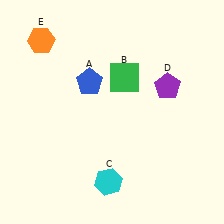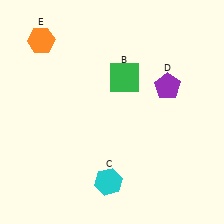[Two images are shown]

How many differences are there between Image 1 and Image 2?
There is 1 difference between the two images.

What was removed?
The blue pentagon (A) was removed in Image 2.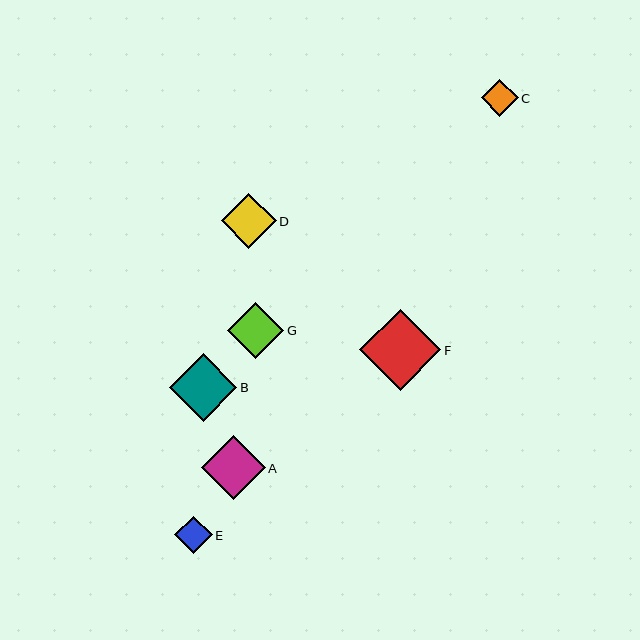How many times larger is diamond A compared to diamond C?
Diamond A is approximately 1.8 times the size of diamond C.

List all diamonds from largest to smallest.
From largest to smallest: F, B, A, G, D, E, C.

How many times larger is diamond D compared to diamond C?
Diamond D is approximately 1.5 times the size of diamond C.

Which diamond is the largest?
Diamond F is the largest with a size of approximately 81 pixels.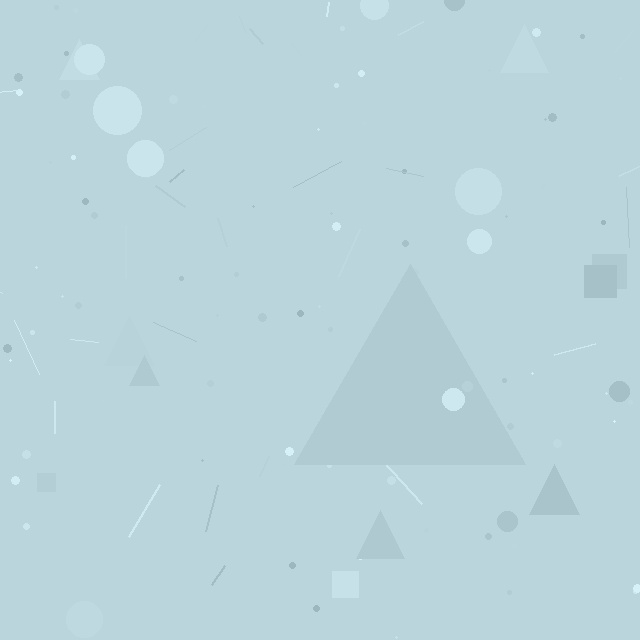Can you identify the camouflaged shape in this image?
The camouflaged shape is a triangle.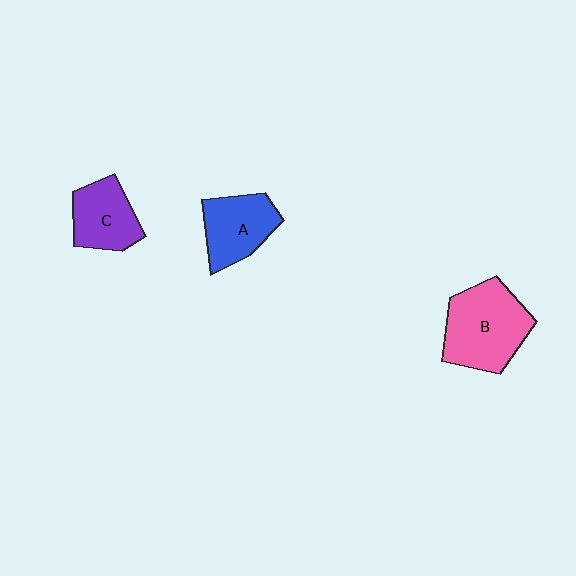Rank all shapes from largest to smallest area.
From largest to smallest: B (pink), A (blue), C (purple).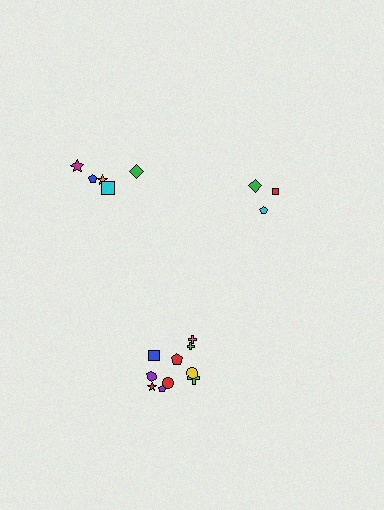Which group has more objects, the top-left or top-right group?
The top-left group.